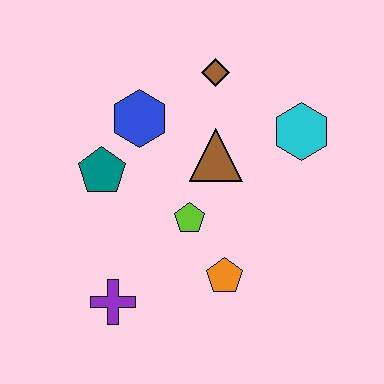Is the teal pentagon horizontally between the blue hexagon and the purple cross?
No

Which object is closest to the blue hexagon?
The teal pentagon is closest to the blue hexagon.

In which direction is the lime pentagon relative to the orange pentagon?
The lime pentagon is above the orange pentagon.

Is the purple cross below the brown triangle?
Yes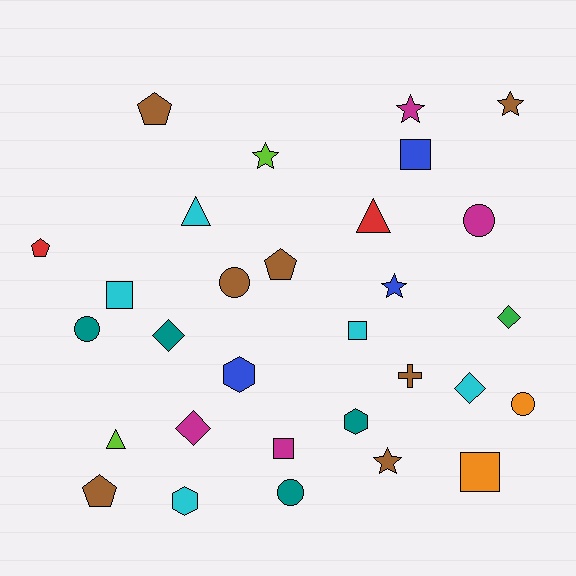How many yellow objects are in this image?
There are no yellow objects.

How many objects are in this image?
There are 30 objects.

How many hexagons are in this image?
There are 3 hexagons.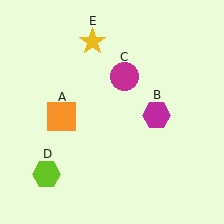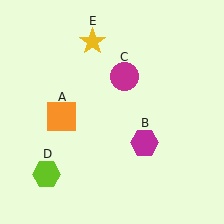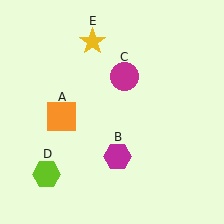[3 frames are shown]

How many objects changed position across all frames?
1 object changed position: magenta hexagon (object B).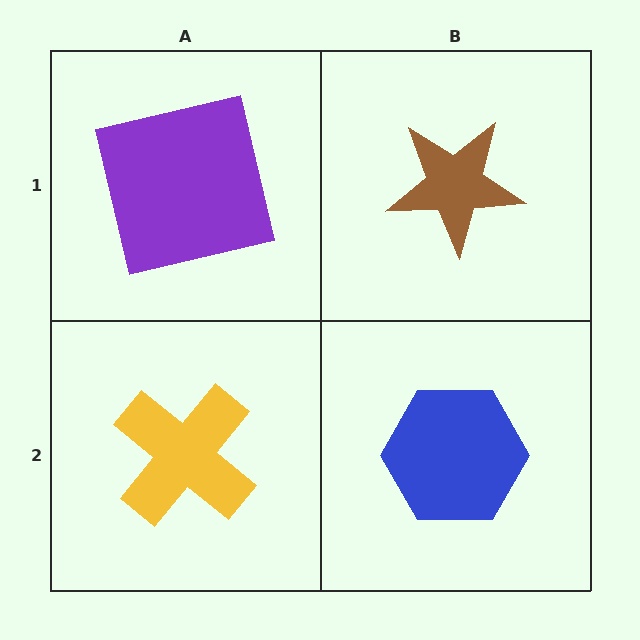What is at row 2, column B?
A blue hexagon.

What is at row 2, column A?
A yellow cross.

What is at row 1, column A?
A purple square.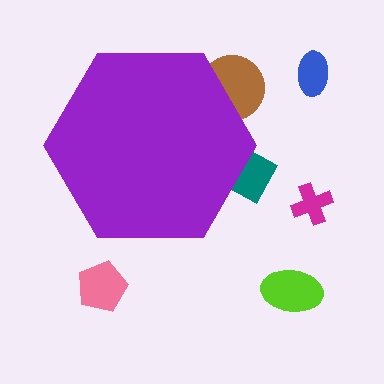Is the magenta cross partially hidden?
No, the magenta cross is fully visible.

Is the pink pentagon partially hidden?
No, the pink pentagon is fully visible.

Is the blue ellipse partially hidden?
No, the blue ellipse is fully visible.